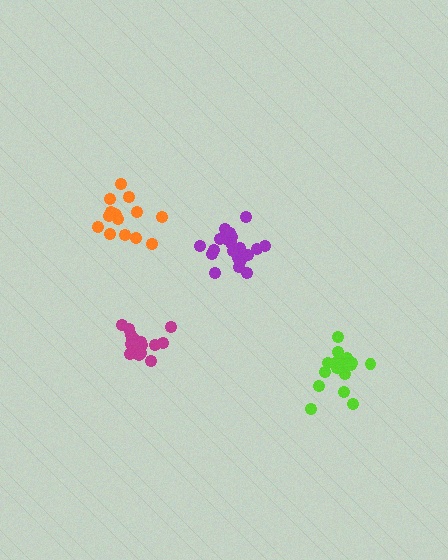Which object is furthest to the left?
The orange cluster is leftmost.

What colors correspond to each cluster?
The clusters are colored: orange, purple, magenta, lime.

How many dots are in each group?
Group 1: 16 dots, Group 2: 21 dots, Group 3: 16 dots, Group 4: 18 dots (71 total).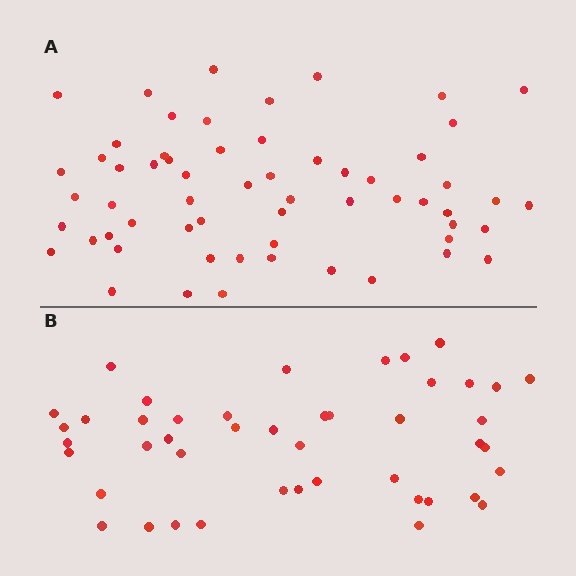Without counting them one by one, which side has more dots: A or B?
Region A (the top region) has more dots.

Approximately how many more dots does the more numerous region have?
Region A has approximately 15 more dots than region B.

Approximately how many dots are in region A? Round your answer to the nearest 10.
About 60 dots.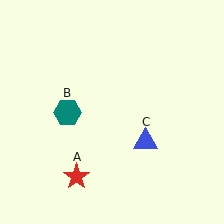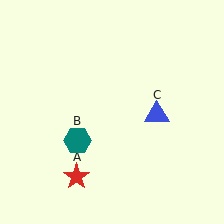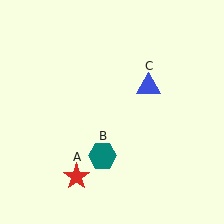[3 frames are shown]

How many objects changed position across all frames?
2 objects changed position: teal hexagon (object B), blue triangle (object C).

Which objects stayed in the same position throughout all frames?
Red star (object A) remained stationary.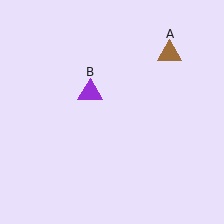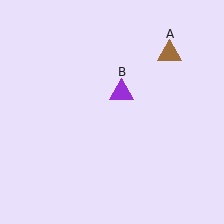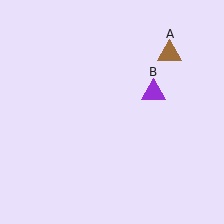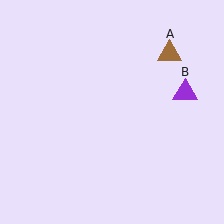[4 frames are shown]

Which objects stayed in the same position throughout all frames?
Brown triangle (object A) remained stationary.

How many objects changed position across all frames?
1 object changed position: purple triangle (object B).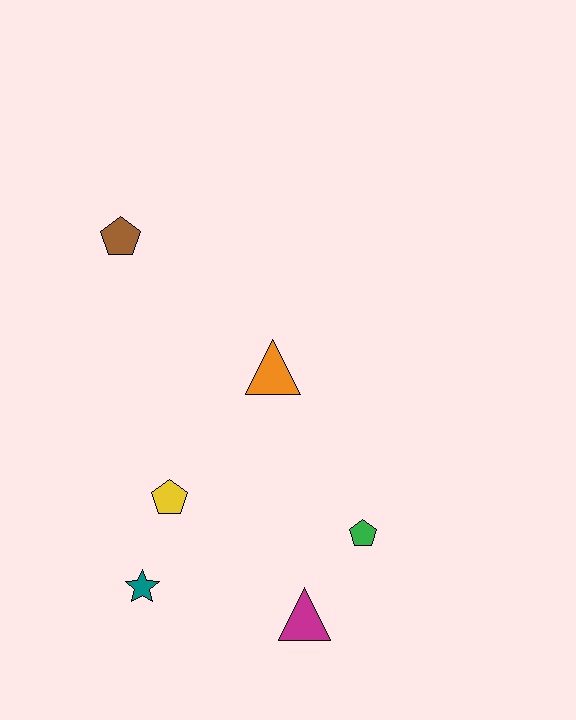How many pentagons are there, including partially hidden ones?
There are 3 pentagons.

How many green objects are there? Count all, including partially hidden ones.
There is 1 green object.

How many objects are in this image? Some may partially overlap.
There are 6 objects.